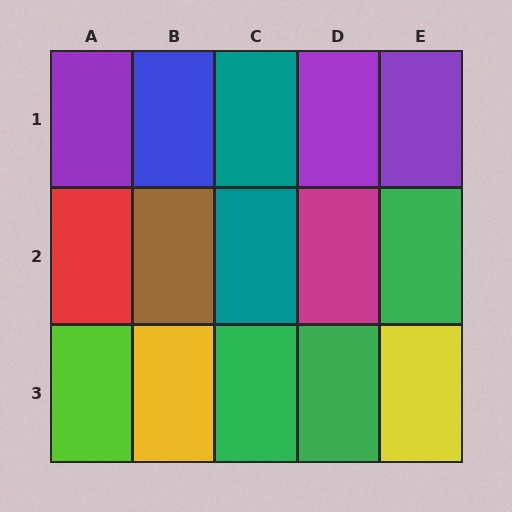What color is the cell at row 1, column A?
Purple.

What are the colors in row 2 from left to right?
Red, brown, teal, magenta, green.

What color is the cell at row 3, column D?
Green.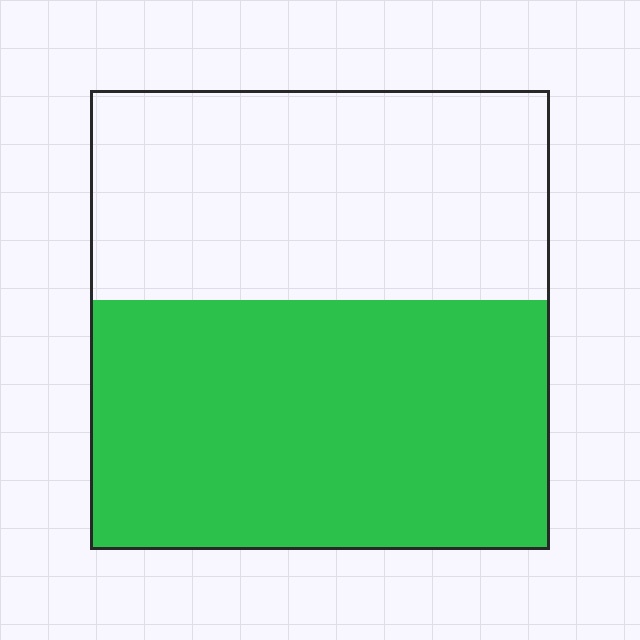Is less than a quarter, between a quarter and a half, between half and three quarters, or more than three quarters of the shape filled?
Between half and three quarters.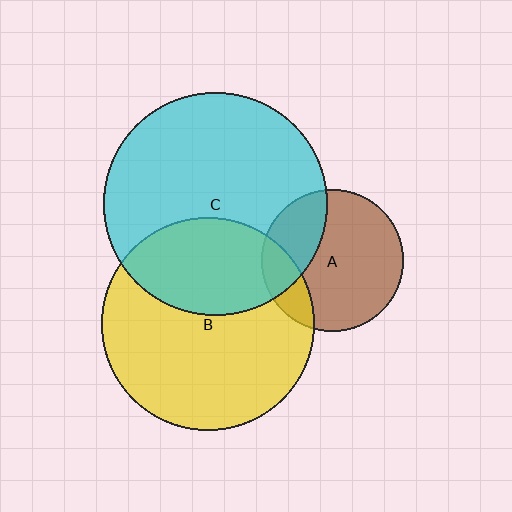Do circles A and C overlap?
Yes.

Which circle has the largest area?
Circle C (cyan).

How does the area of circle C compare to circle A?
Approximately 2.5 times.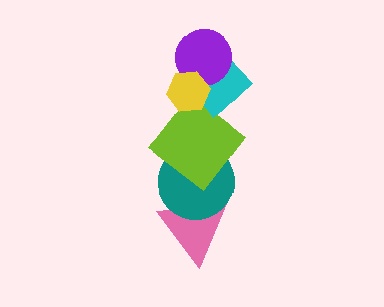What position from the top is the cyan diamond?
The cyan diamond is 3rd from the top.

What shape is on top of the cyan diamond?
The purple circle is on top of the cyan diamond.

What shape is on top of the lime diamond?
The cyan diamond is on top of the lime diamond.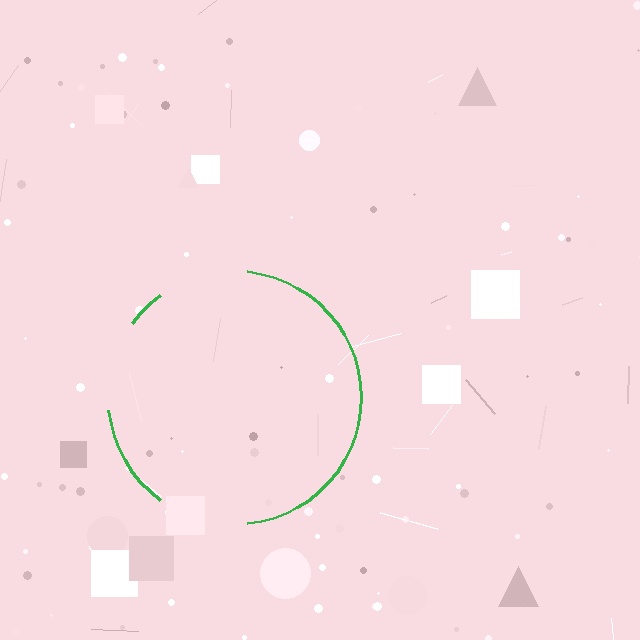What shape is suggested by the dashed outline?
The dashed outline suggests a circle.